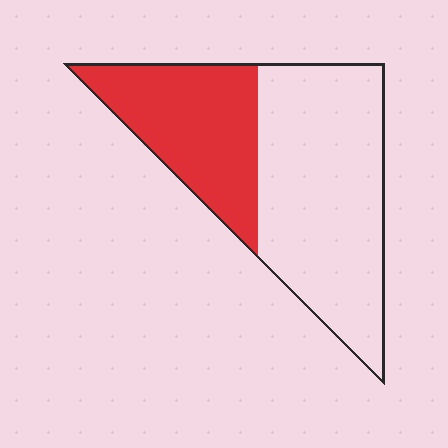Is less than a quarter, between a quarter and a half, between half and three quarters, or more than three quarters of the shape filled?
Between a quarter and a half.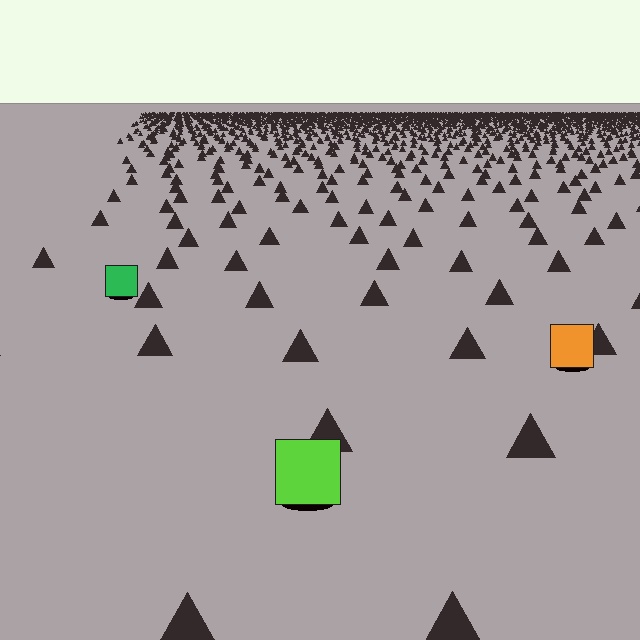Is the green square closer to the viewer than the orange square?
No. The orange square is closer — you can tell from the texture gradient: the ground texture is coarser near it.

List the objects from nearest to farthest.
From nearest to farthest: the lime square, the orange square, the green square.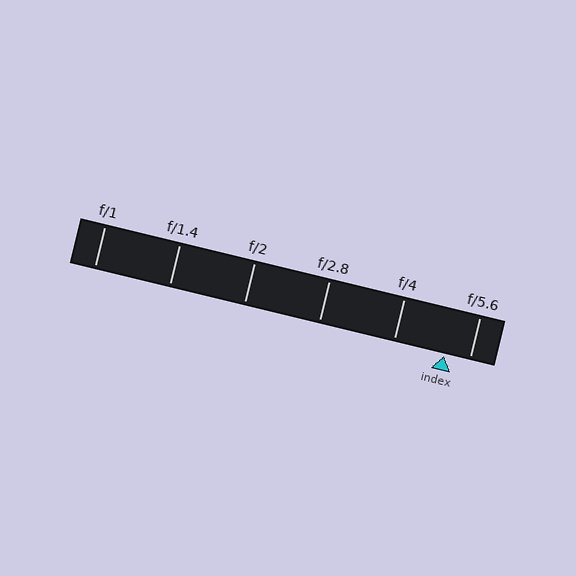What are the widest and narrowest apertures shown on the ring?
The widest aperture shown is f/1 and the narrowest is f/5.6.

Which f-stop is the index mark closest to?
The index mark is closest to f/5.6.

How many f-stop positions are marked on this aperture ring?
There are 6 f-stop positions marked.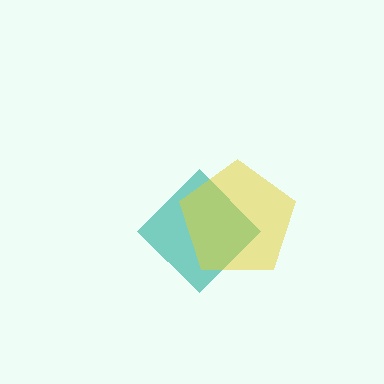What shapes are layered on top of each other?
The layered shapes are: a teal diamond, a yellow pentagon.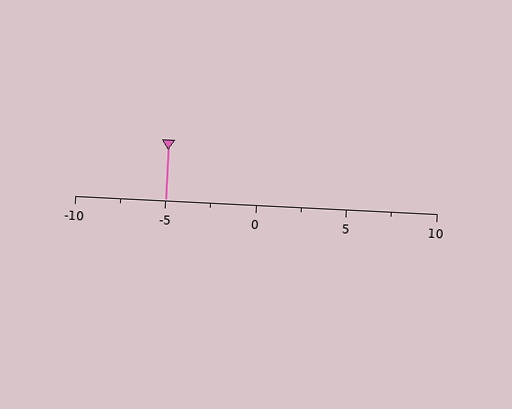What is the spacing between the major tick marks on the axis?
The major ticks are spaced 5 apart.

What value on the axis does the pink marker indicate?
The marker indicates approximately -5.